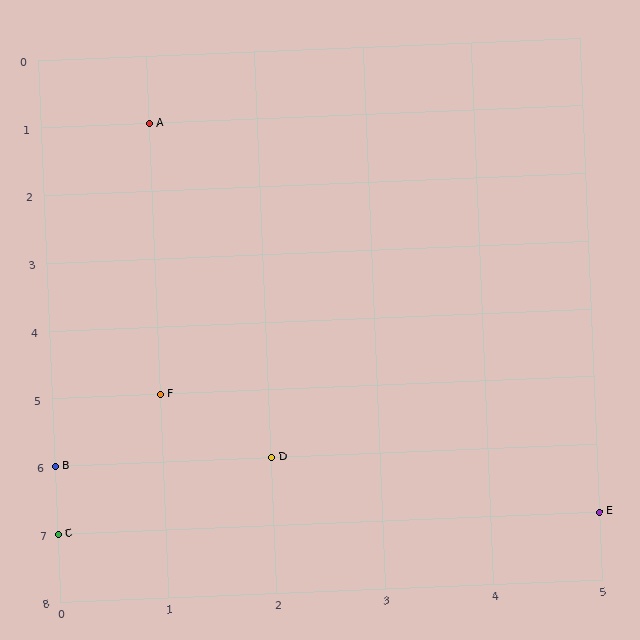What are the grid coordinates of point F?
Point F is at grid coordinates (1, 5).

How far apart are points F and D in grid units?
Points F and D are 1 column and 1 row apart (about 1.4 grid units diagonally).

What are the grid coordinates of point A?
Point A is at grid coordinates (1, 1).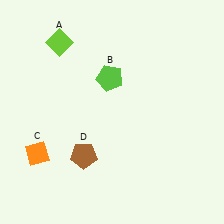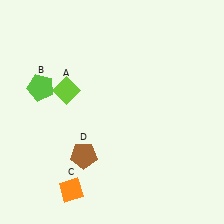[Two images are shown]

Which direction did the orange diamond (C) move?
The orange diamond (C) moved down.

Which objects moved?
The objects that moved are: the lime diamond (A), the lime pentagon (B), the orange diamond (C).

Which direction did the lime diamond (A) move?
The lime diamond (A) moved down.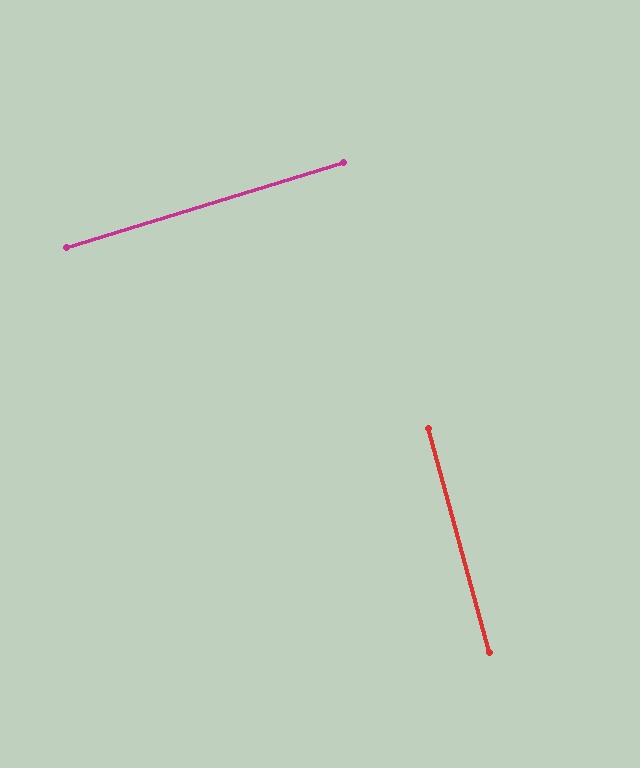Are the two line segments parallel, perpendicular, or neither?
Perpendicular — they meet at approximately 88°.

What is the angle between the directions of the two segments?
Approximately 88 degrees.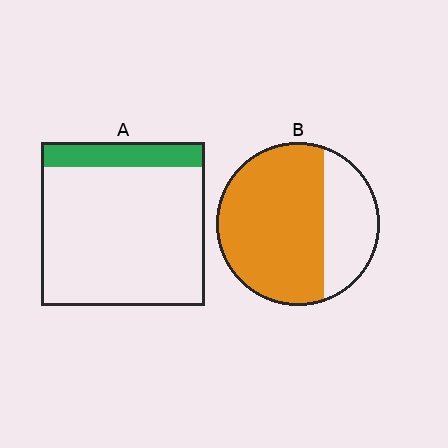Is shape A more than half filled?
No.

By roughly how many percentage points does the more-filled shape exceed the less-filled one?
By roughly 55 percentage points (B over A).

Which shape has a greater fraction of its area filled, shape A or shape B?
Shape B.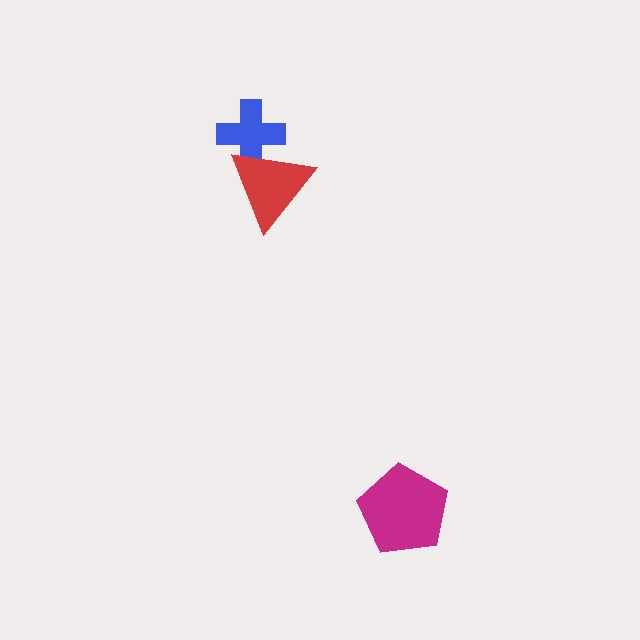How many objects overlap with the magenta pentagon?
0 objects overlap with the magenta pentagon.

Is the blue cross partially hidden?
Yes, it is partially covered by another shape.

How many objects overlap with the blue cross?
1 object overlaps with the blue cross.